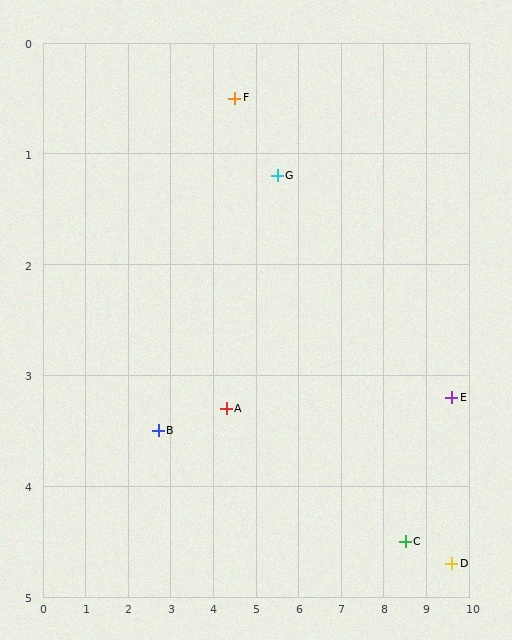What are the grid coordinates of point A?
Point A is at approximately (4.3, 3.3).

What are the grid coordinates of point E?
Point E is at approximately (9.6, 3.2).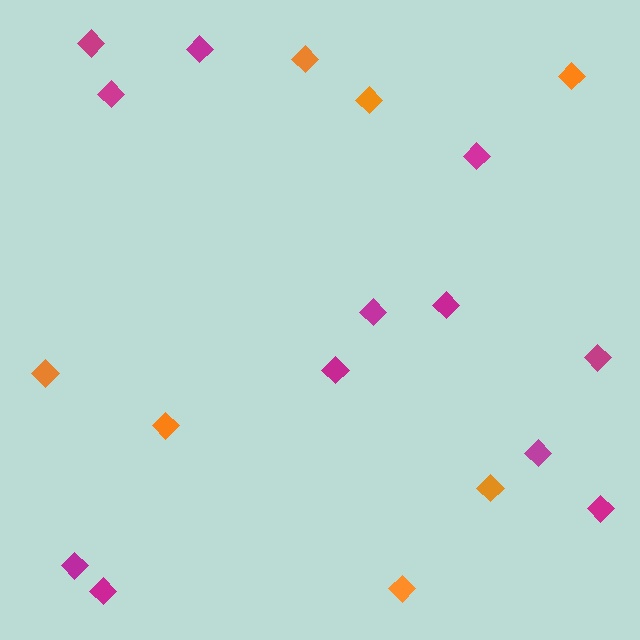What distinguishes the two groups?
There are 2 groups: one group of orange diamonds (7) and one group of magenta diamonds (12).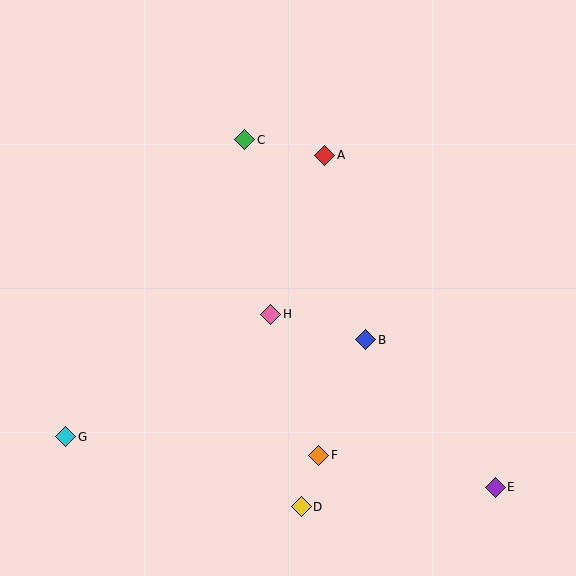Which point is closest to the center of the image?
Point H at (271, 314) is closest to the center.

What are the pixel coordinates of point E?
Point E is at (495, 487).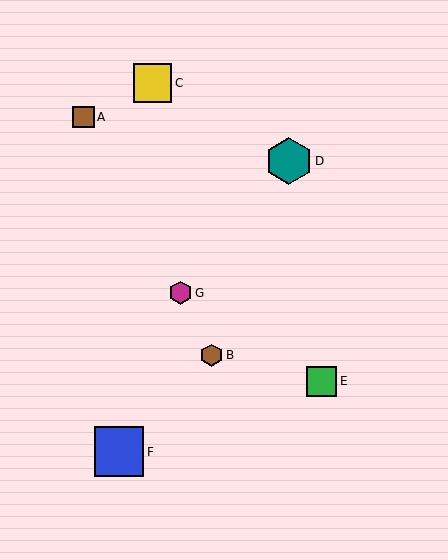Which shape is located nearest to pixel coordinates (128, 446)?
The blue square (labeled F) at (119, 452) is nearest to that location.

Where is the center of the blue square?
The center of the blue square is at (119, 452).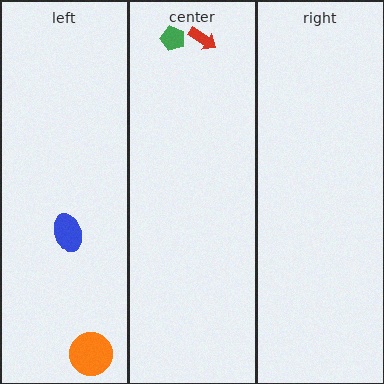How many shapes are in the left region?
2.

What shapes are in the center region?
The red arrow, the green pentagon.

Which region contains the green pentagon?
The center region.